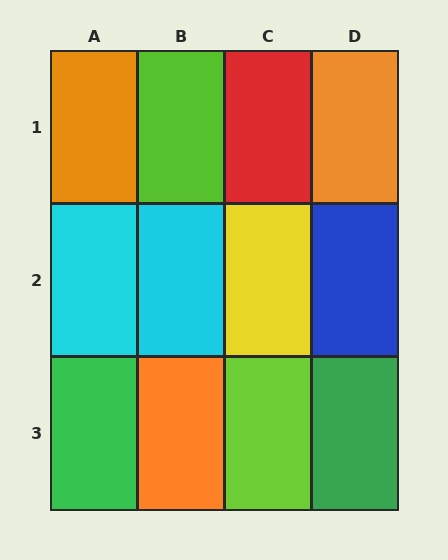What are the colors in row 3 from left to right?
Green, orange, lime, green.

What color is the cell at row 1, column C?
Red.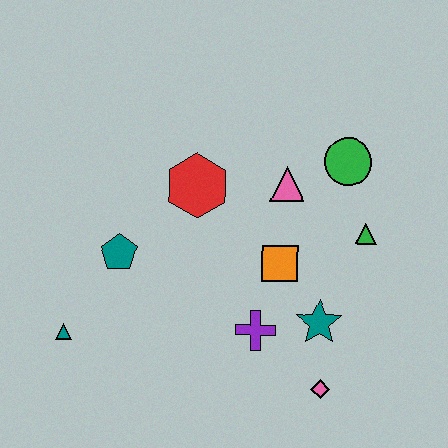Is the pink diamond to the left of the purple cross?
No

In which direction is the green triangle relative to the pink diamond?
The green triangle is above the pink diamond.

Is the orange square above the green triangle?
No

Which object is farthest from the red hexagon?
The pink diamond is farthest from the red hexagon.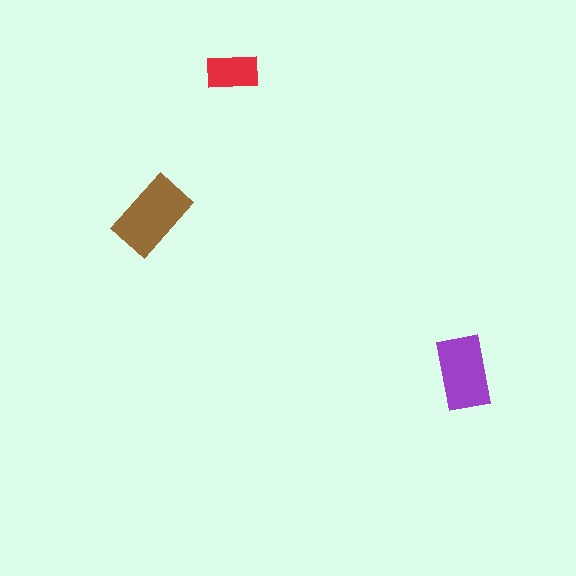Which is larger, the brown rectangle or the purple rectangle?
The brown one.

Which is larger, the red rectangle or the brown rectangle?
The brown one.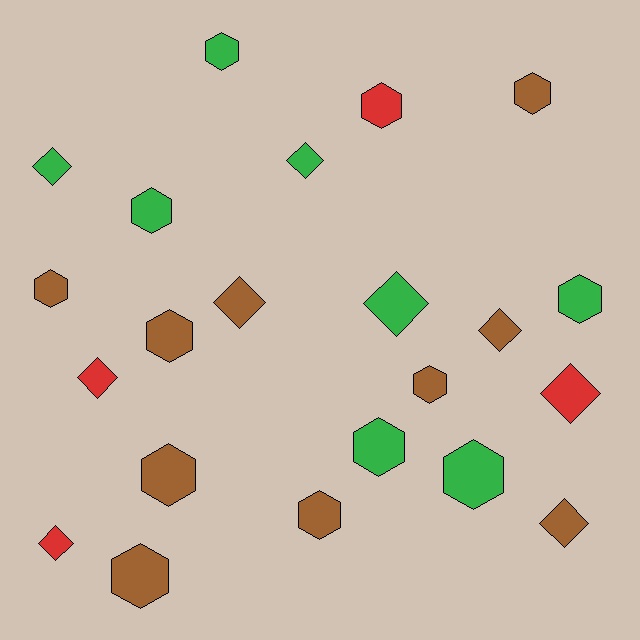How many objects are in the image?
There are 22 objects.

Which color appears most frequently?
Brown, with 10 objects.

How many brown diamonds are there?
There are 3 brown diamonds.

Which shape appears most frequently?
Hexagon, with 13 objects.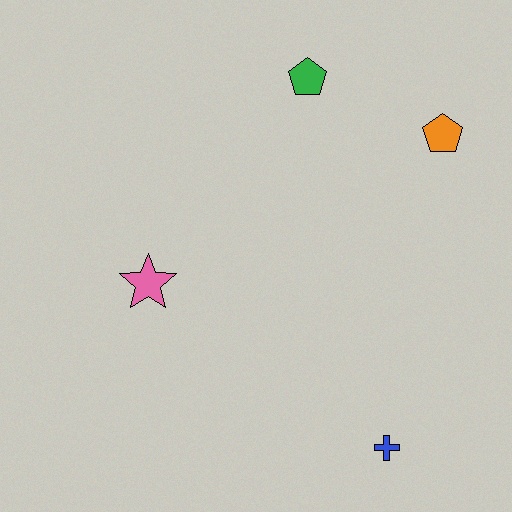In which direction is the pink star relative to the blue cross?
The pink star is to the left of the blue cross.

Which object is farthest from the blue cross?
The green pentagon is farthest from the blue cross.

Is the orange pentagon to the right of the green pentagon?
Yes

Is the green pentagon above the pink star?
Yes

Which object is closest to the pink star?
The green pentagon is closest to the pink star.